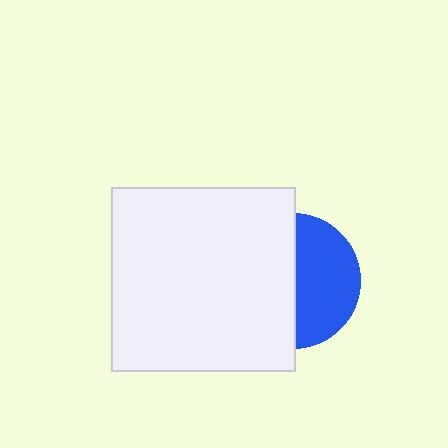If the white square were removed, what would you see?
You would see the complete blue circle.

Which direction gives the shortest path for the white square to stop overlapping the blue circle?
Moving left gives the shortest separation.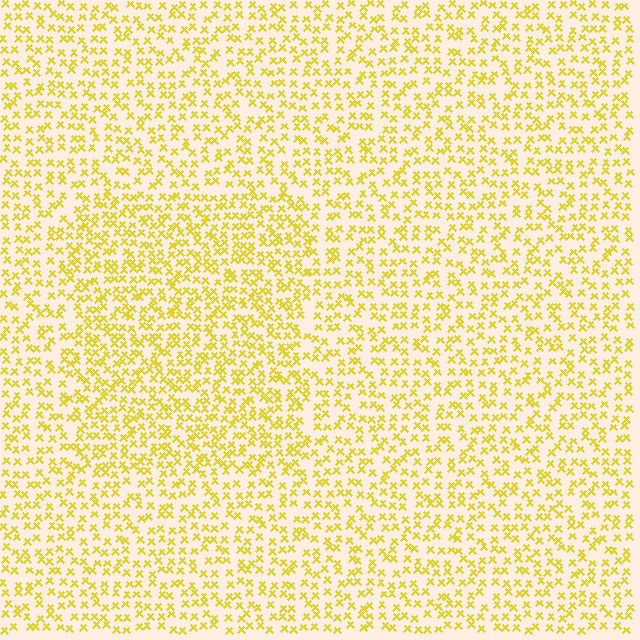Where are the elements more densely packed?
The elements are more densely packed inside the rectangle boundary.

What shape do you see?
I see a rectangle.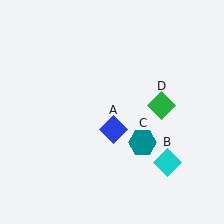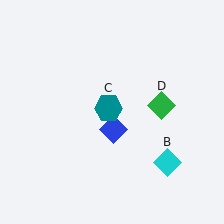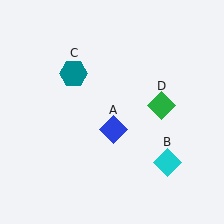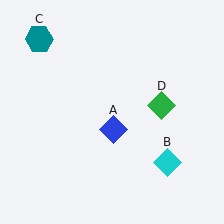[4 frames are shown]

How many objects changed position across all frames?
1 object changed position: teal hexagon (object C).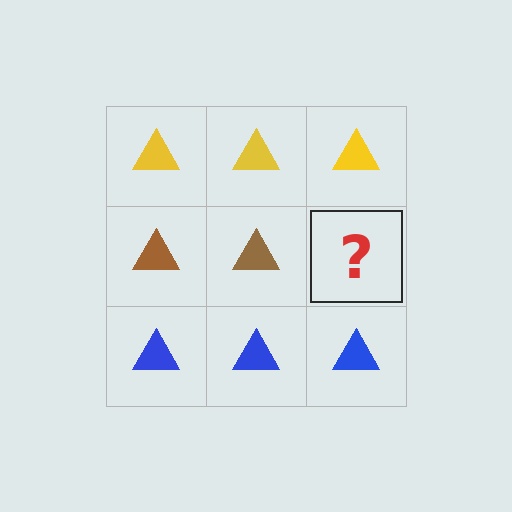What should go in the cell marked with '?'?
The missing cell should contain a brown triangle.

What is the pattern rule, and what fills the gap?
The rule is that each row has a consistent color. The gap should be filled with a brown triangle.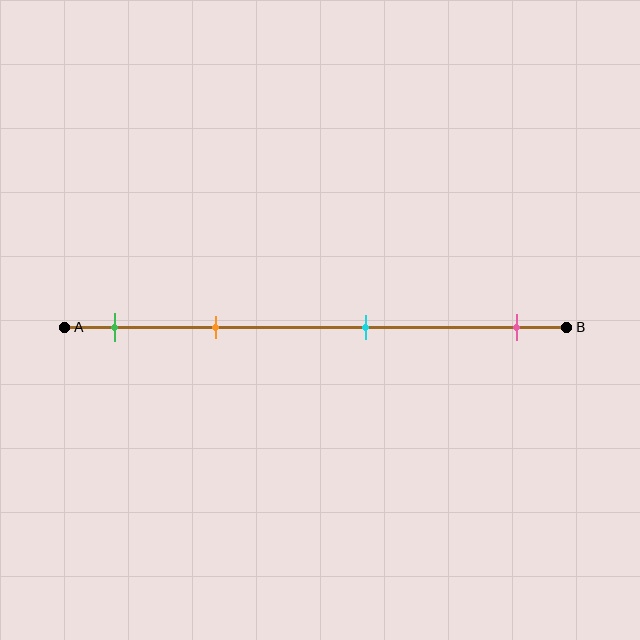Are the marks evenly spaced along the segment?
No, the marks are not evenly spaced.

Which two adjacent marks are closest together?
The green and orange marks are the closest adjacent pair.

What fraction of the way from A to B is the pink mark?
The pink mark is approximately 90% (0.9) of the way from A to B.